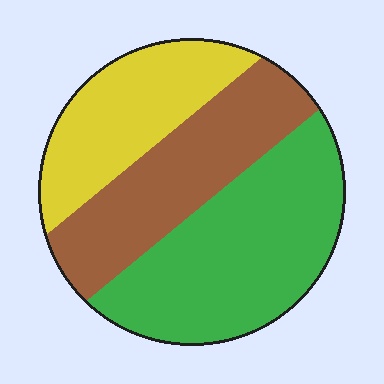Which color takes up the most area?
Green, at roughly 45%.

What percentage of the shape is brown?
Brown takes up about one third (1/3) of the shape.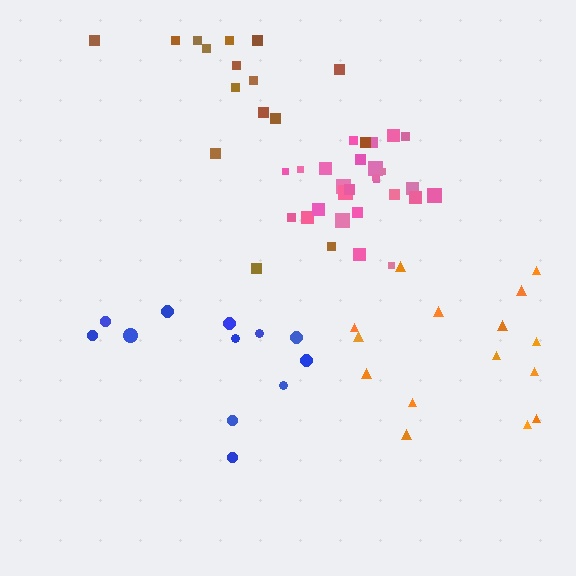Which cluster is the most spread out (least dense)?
Orange.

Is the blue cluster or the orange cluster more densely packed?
Blue.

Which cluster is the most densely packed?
Pink.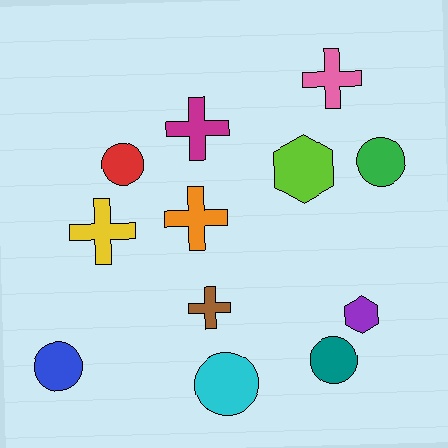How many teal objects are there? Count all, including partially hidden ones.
There is 1 teal object.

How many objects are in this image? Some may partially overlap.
There are 12 objects.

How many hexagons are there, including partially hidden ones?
There are 2 hexagons.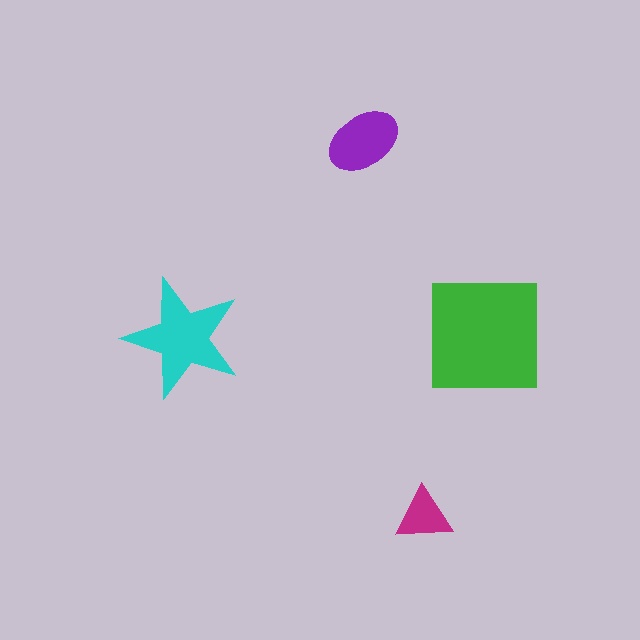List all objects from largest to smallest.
The green square, the cyan star, the purple ellipse, the magenta triangle.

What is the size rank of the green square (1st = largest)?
1st.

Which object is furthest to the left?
The cyan star is leftmost.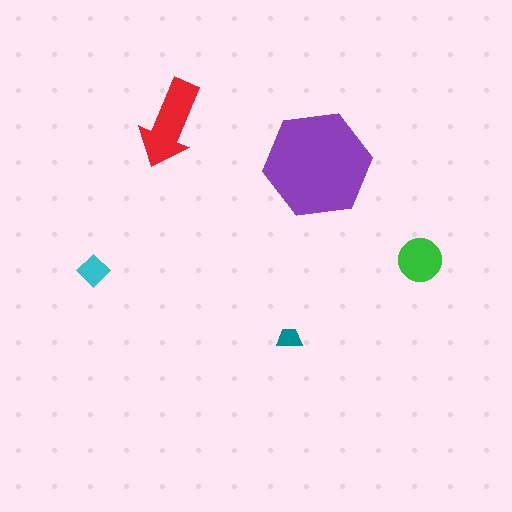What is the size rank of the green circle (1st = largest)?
3rd.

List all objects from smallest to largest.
The teal trapezoid, the cyan diamond, the green circle, the red arrow, the purple hexagon.